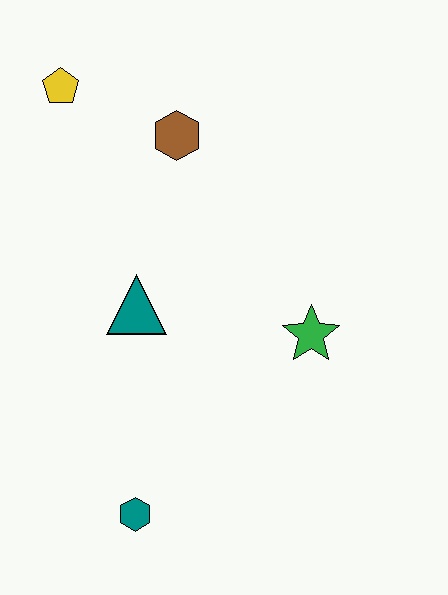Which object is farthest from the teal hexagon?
The yellow pentagon is farthest from the teal hexagon.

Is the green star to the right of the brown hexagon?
Yes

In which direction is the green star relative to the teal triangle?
The green star is to the right of the teal triangle.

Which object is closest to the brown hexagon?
The yellow pentagon is closest to the brown hexagon.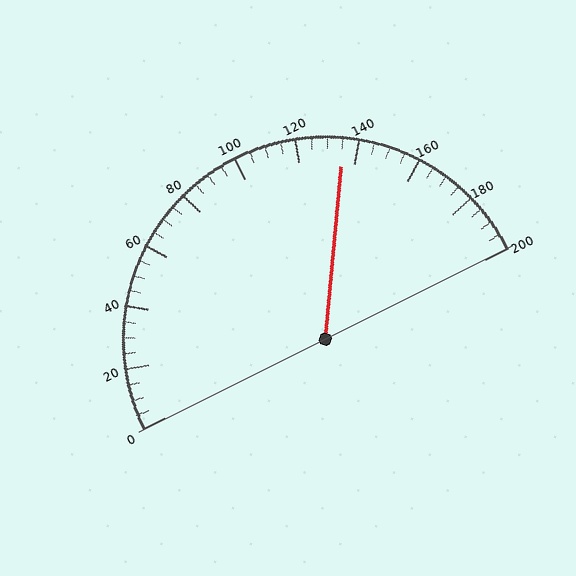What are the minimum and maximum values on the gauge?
The gauge ranges from 0 to 200.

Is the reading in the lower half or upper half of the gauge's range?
The reading is in the upper half of the range (0 to 200).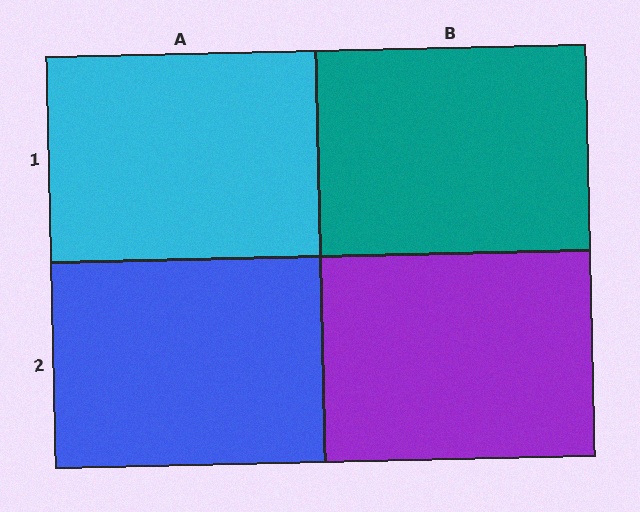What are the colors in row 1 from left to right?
Cyan, teal.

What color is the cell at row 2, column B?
Purple.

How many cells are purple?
1 cell is purple.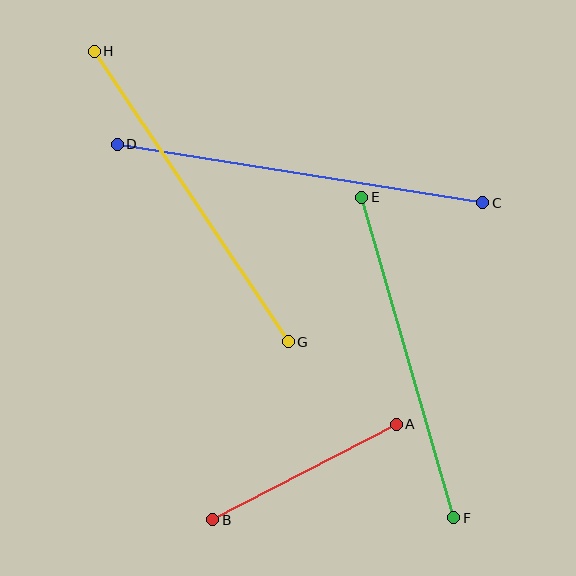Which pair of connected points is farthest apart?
Points C and D are farthest apart.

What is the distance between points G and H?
The distance is approximately 349 pixels.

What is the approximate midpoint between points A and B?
The midpoint is at approximately (305, 472) pixels.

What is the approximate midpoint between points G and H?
The midpoint is at approximately (191, 197) pixels.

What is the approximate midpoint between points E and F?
The midpoint is at approximately (408, 357) pixels.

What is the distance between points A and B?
The distance is approximately 207 pixels.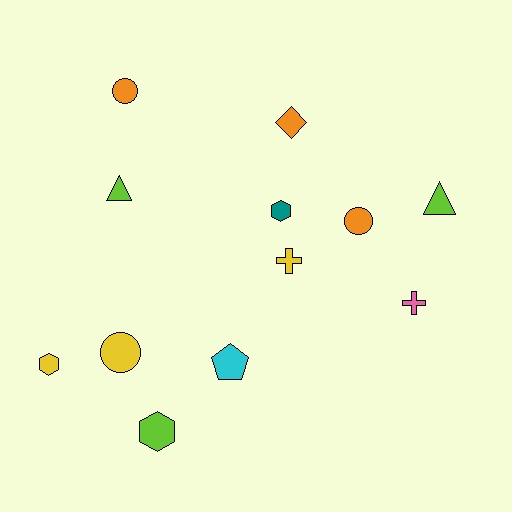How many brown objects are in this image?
There are no brown objects.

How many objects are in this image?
There are 12 objects.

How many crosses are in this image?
There are 2 crosses.